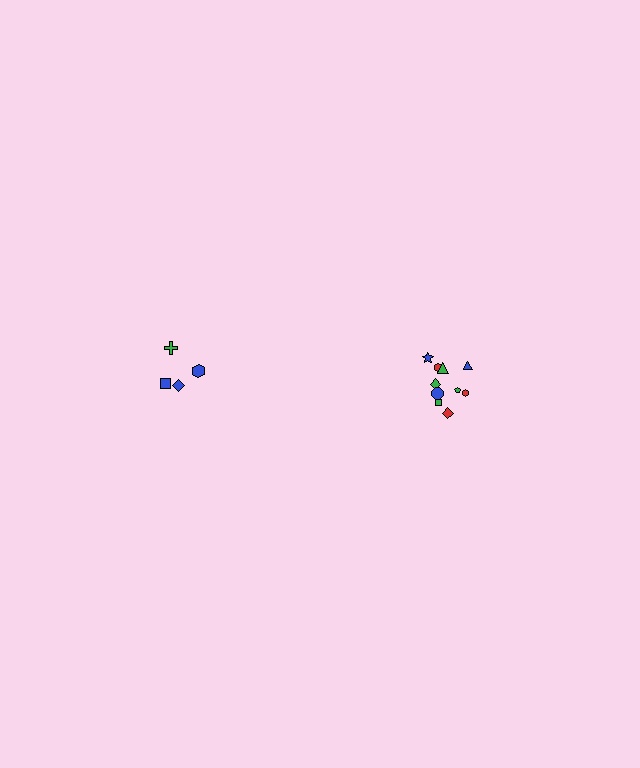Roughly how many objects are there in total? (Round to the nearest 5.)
Roughly 15 objects in total.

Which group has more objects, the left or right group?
The right group.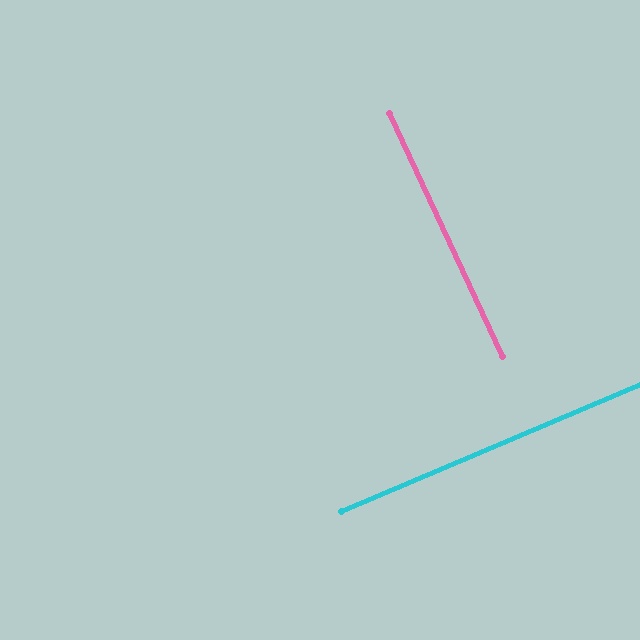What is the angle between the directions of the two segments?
Approximately 88 degrees.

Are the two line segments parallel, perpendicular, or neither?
Perpendicular — they meet at approximately 88°.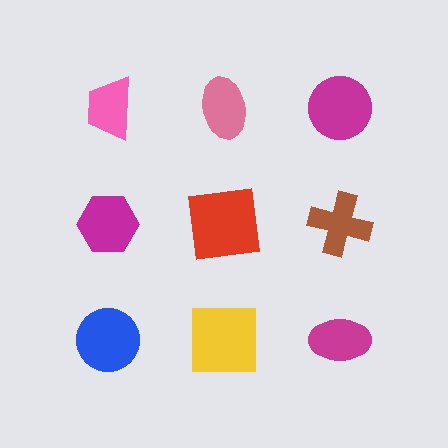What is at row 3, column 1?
A blue circle.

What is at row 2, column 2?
A red square.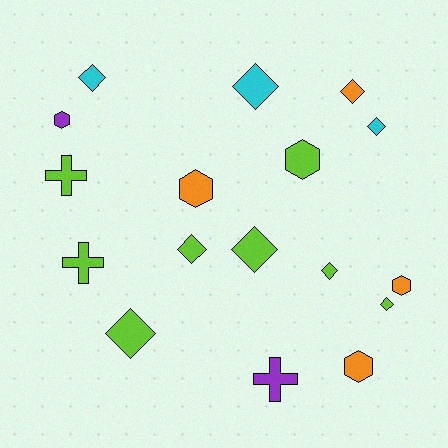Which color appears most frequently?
Lime, with 8 objects.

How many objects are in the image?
There are 17 objects.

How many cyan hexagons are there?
There are no cyan hexagons.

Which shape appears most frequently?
Diamond, with 9 objects.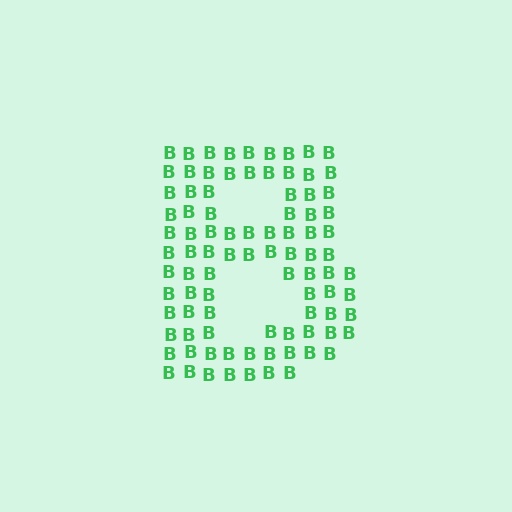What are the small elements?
The small elements are letter B's.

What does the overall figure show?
The overall figure shows the letter B.